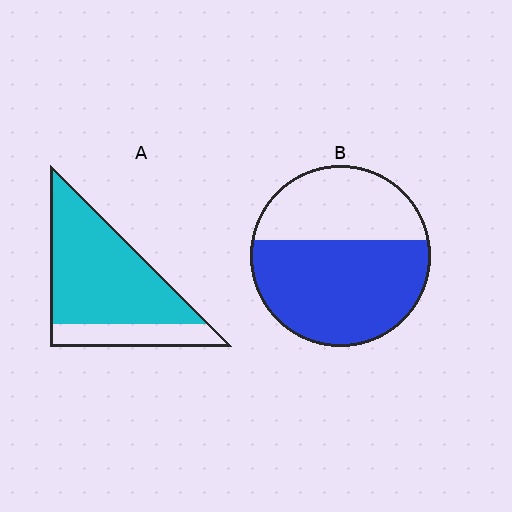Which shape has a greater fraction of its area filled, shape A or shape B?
Shape A.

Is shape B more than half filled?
Yes.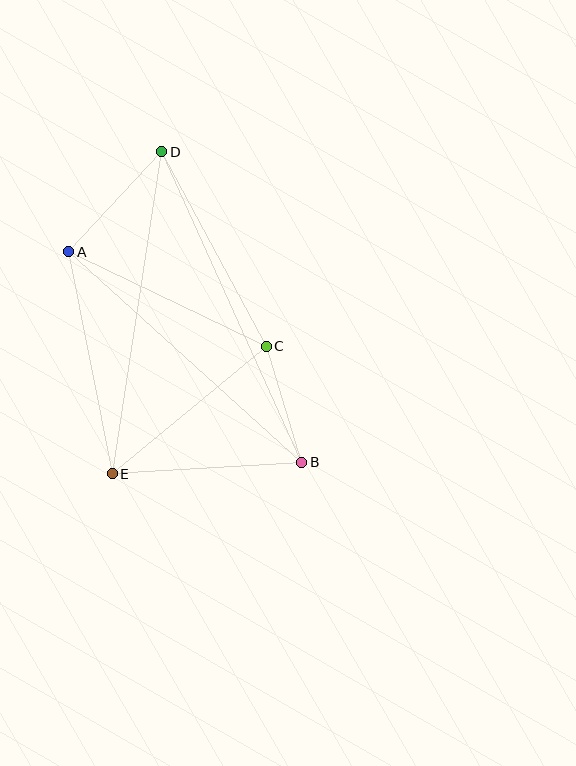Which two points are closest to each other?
Points B and C are closest to each other.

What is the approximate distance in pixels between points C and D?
The distance between C and D is approximately 221 pixels.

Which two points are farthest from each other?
Points B and D are farthest from each other.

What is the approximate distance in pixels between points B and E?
The distance between B and E is approximately 189 pixels.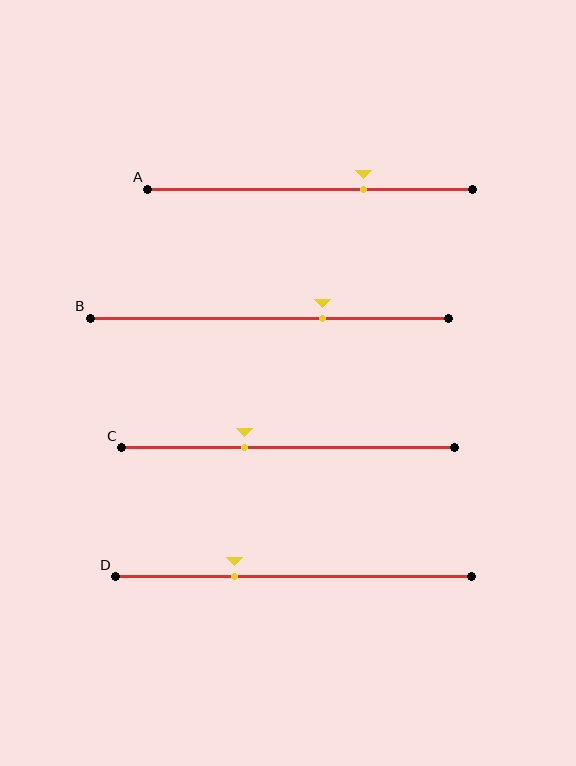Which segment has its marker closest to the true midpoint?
Segment C has its marker closest to the true midpoint.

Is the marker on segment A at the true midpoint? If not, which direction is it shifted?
No, the marker on segment A is shifted to the right by about 16% of the segment length.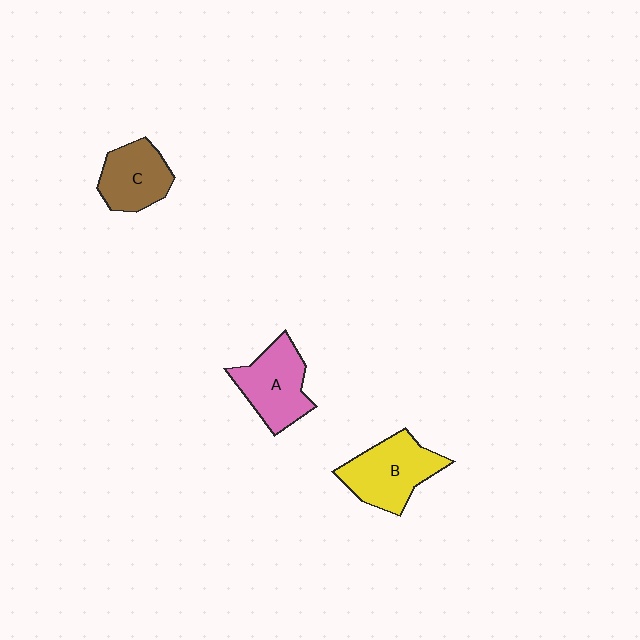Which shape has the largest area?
Shape B (yellow).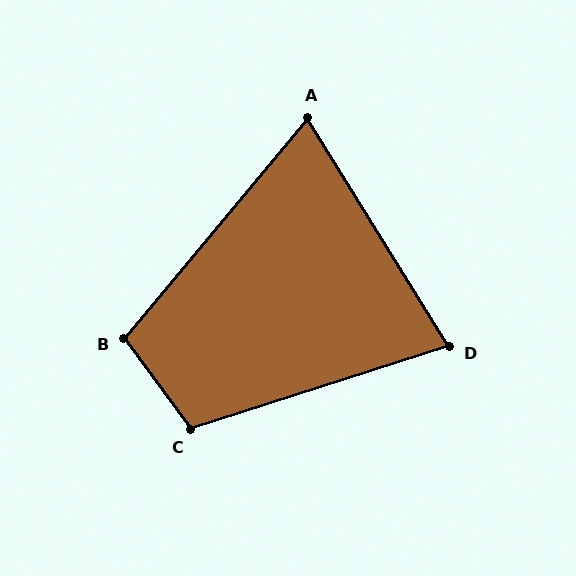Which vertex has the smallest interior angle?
A, at approximately 72 degrees.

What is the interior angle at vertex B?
Approximately 104 degrees (obtuse).